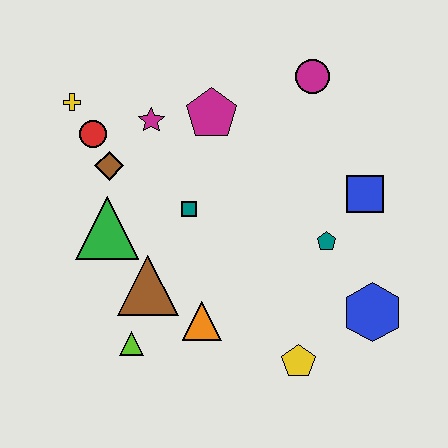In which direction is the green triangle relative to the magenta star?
The green triangle is below the magenta star.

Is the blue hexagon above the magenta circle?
No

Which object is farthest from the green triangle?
The blue hexagon is farthest from the green triangle.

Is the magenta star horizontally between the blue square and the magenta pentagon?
No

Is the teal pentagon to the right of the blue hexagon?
No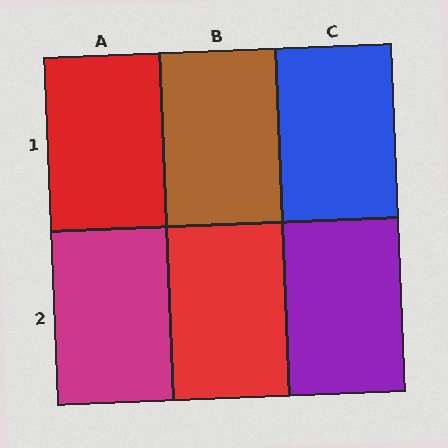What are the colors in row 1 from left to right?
Red, brown, blue.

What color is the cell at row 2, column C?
Purple.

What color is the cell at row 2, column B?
Red.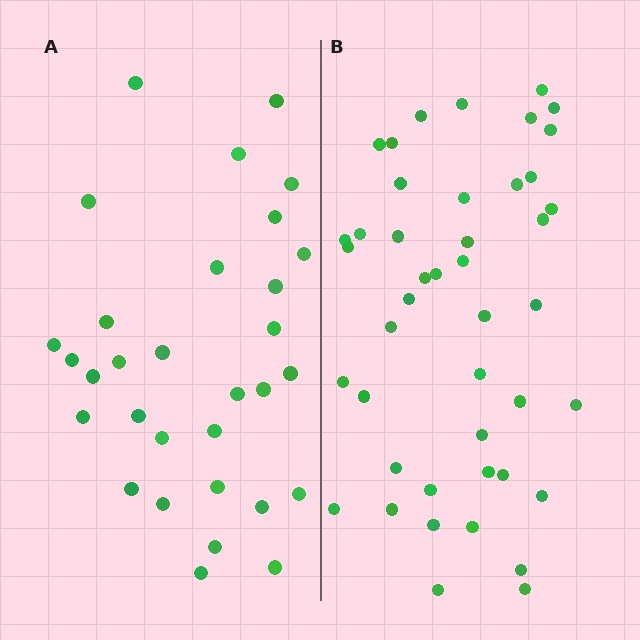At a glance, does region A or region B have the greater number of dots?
Region B (the right region) has more dots.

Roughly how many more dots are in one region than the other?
Region B has approximately 15 more dots than region A.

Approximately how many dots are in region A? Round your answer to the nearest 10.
About 30 dots. (The exact count is 31, which rounds to 30.)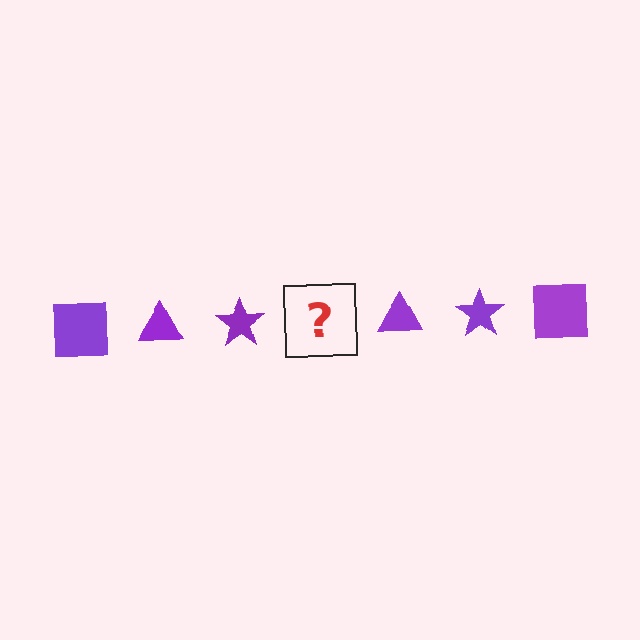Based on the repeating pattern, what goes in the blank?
The blank should be a purple square.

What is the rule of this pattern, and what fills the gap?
The rule is that the pattern cycles through square, triangle, star shapes in purple. The gap should be filled with a purple square.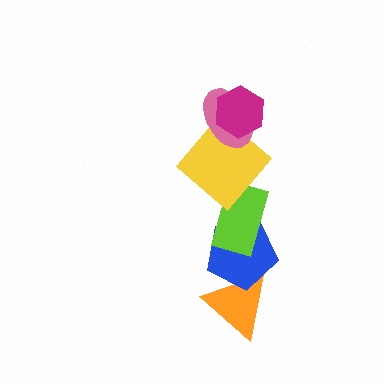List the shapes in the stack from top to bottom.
From top to bottom: the magenta hexagon, the pink ellipse, the yellow diamond, the lime rectangle, the blue pentagon, the orange triangle.